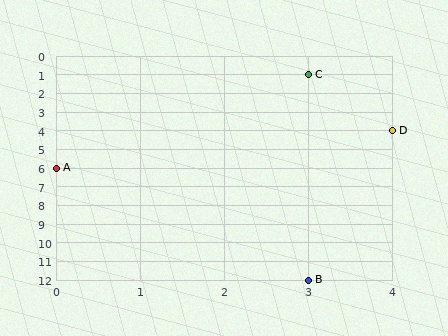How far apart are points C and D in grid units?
Points C and D are 1 column and 3 rows apart (about 3.2 grid units diagonally).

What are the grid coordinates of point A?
Point A is at grid coordinates (0, 6).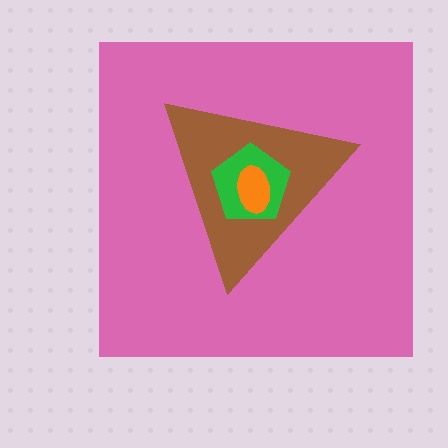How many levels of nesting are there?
4.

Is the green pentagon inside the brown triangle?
Yes.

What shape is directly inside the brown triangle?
The green pentagon.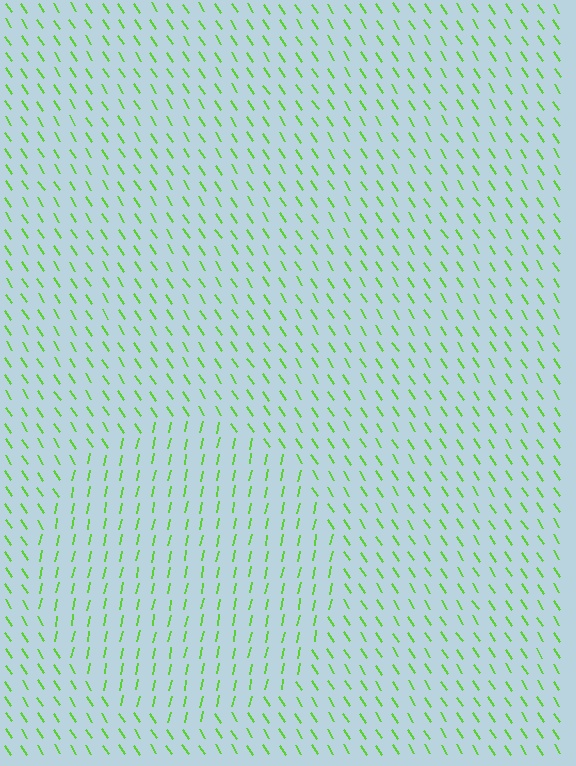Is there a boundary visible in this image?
Yes, there is a texture boundary formed by a change in line orientation.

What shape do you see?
I see a circle.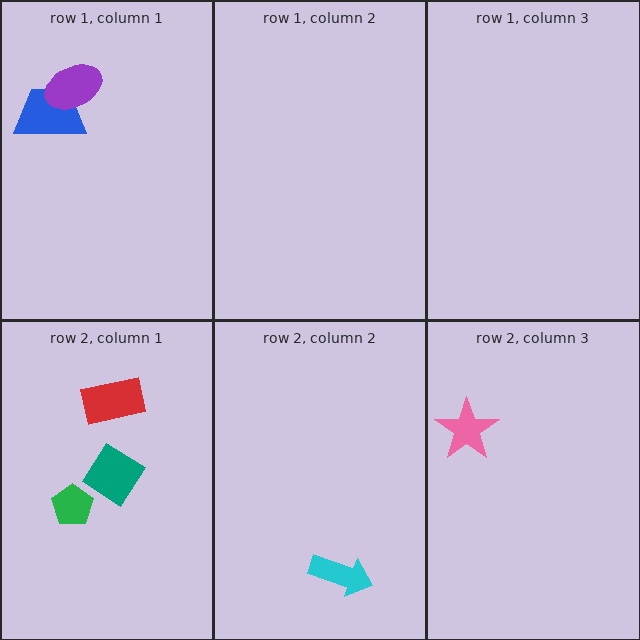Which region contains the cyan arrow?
The row 2, column 2 region.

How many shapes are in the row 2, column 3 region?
1.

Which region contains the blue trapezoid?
The row 1, column 1 region.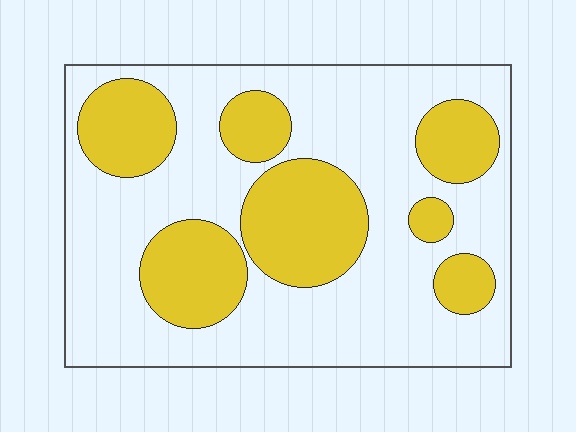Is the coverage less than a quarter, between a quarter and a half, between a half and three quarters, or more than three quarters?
Between a quarter and a half.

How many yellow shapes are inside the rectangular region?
7.